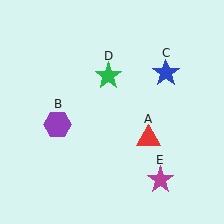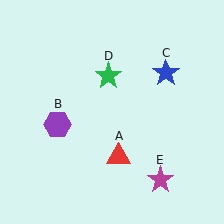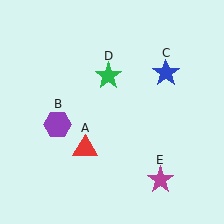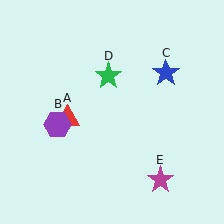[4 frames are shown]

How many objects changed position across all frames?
1 object changed position: red triangle (object A).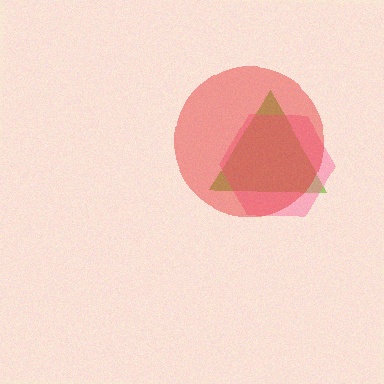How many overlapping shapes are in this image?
There are 3 overlapping shapes in the image.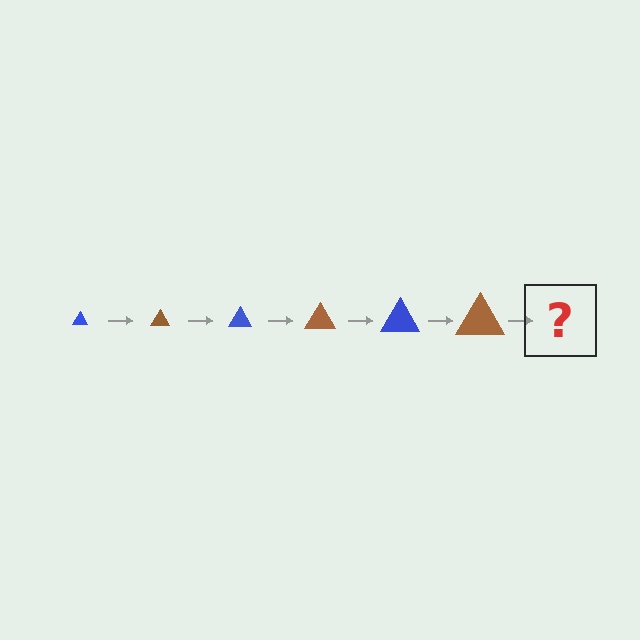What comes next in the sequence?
The next element should be a blue triangle, larger than the previous one.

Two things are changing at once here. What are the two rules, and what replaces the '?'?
The two rules are that the triangle grows larger each step and the color cycles through blue and brown. The '?' should be a blue triangle, larger than the previous one.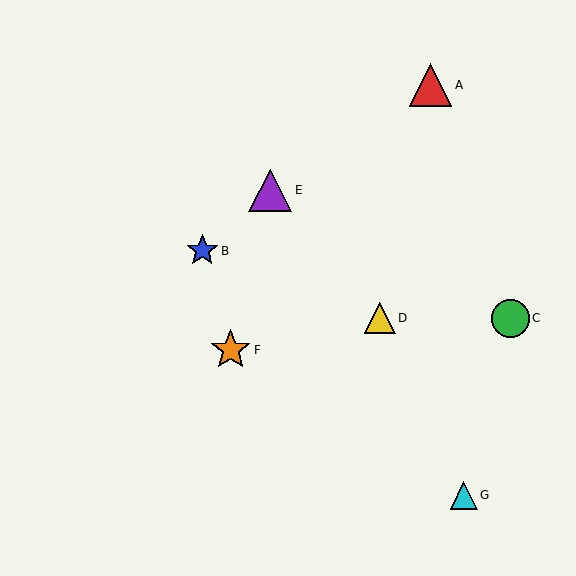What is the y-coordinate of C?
Object C is at y≈318.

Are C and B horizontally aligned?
No, C is at y≈318 and B is at y≈251.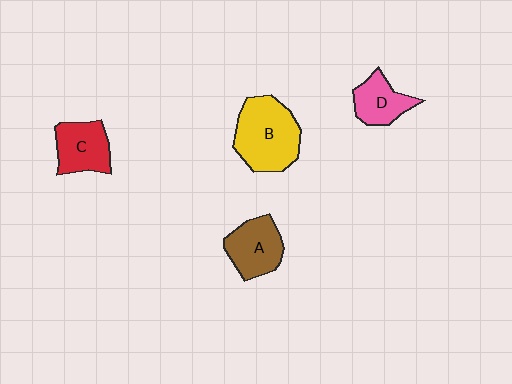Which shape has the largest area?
Shape B (yellow).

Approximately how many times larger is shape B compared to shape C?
Approximately 1.6 times.